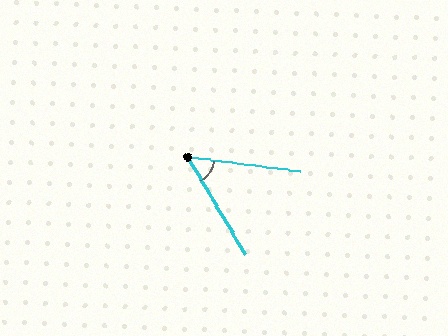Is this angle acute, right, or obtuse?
It is acute.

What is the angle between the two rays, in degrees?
Approximately 52 degrees.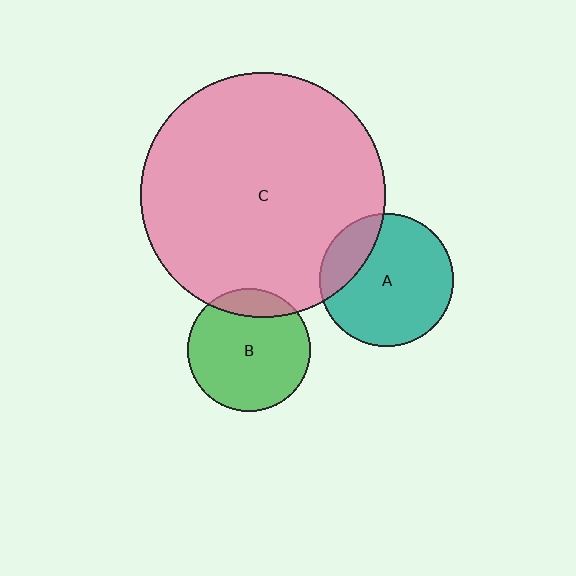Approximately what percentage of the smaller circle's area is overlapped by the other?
Approximately 20%.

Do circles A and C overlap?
Yes.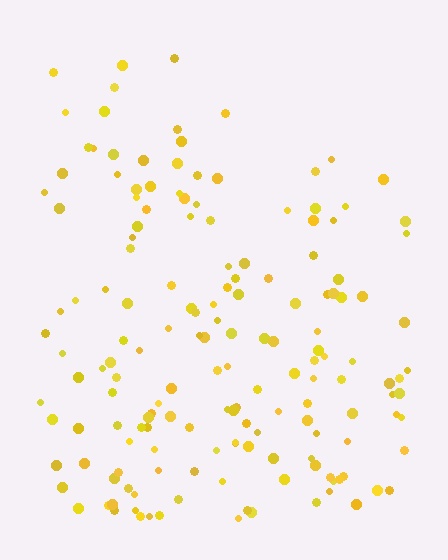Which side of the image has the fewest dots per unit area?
The top.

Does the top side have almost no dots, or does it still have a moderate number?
Still a moderate number, just noticeably fewer than the bottom.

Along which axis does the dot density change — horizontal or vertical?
Vertical.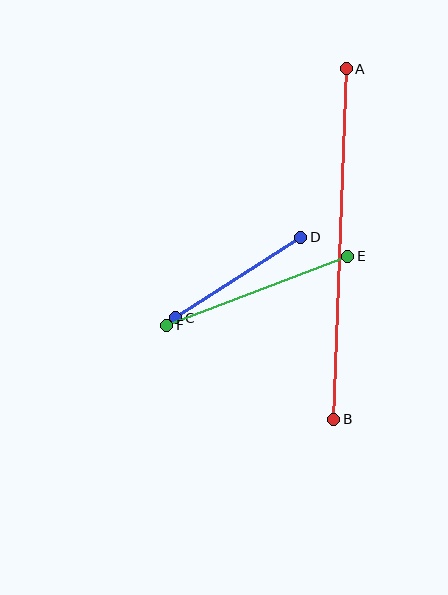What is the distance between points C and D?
The distance is approximately 149 pixels.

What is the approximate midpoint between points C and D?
The midpoint is at approximately (238, 277) pixels.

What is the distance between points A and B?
The distance is approximately 350 pixels.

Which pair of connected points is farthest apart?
Points A and B are farthest apart.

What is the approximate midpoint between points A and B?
The midpoint is at approximately (340, 244) pixels.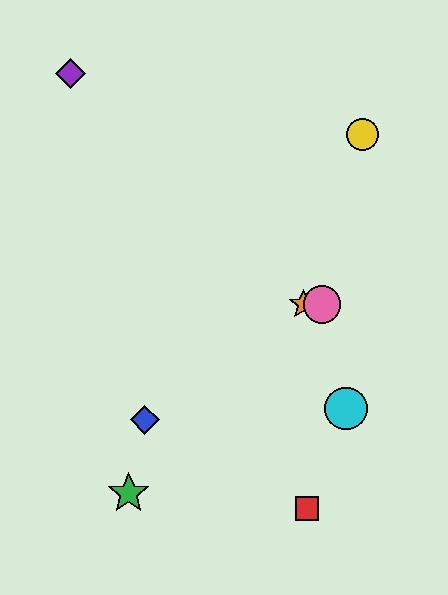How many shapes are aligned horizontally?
2 shapes (the orange star, the pink circle) are aligned horizontally.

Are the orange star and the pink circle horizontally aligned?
Yes, both are at y≈304.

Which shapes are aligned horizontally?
The orange star, the pink circle are aligned horizontally.